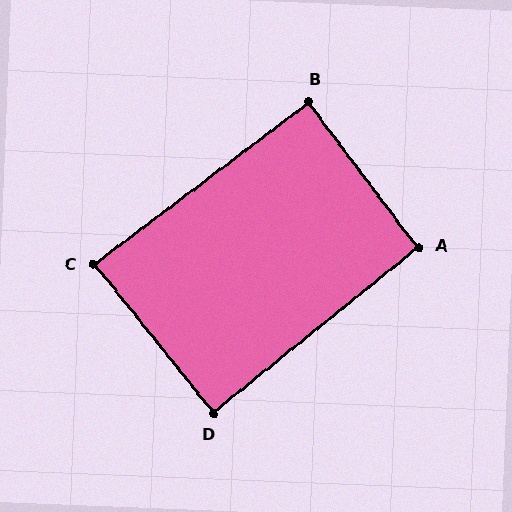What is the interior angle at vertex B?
Approximately 90 degrees (approximately right).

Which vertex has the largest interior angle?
A, at approximately 92 degrees.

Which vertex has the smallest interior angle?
C, at approximately 88 degrees.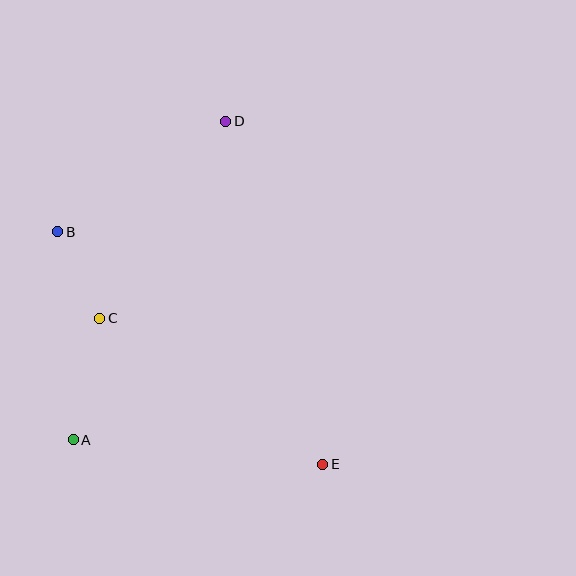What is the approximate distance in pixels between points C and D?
The distance between C and D is approximately 234 pixels.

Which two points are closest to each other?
Points B and C are closest to each other.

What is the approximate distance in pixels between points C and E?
The distance between C and E is approximately 267 pixels.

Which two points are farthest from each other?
Points D and E are farthest from each other.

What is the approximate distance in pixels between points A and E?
The distance between A and E is approximately 251 pixels.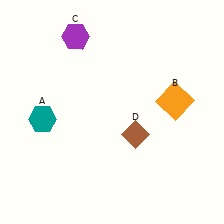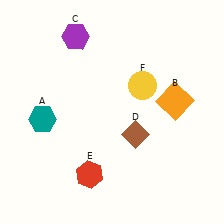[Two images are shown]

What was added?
A red hexagon (E), a yellow circle (F) were added in Image 2.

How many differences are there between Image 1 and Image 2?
There are 2 differences between the two images.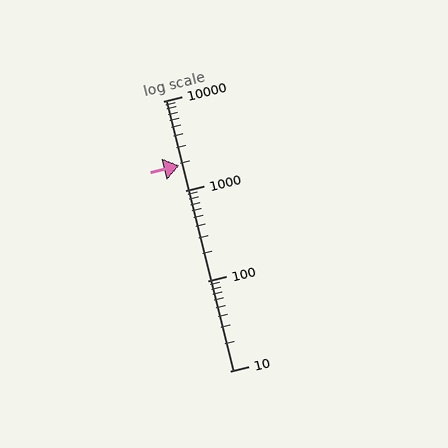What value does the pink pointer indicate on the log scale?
The pointer indicates approximately 1900.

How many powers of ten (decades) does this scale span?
The scale spans 3 decades, from 10 to 10000.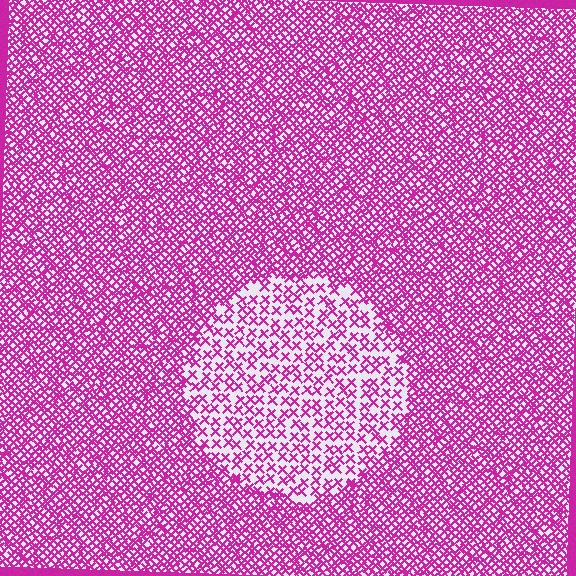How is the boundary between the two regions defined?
The boundary is defined by a change in element density (approximately 2.3x ratio). All elements are the same color, size, and shape.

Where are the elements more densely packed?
The elements are more densely packed outside the circle boundary.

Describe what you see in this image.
The image contains small magenta elements arranged at two different densities. A circle-shaped region is visible where the elements are less densely packed than the surrounding area.